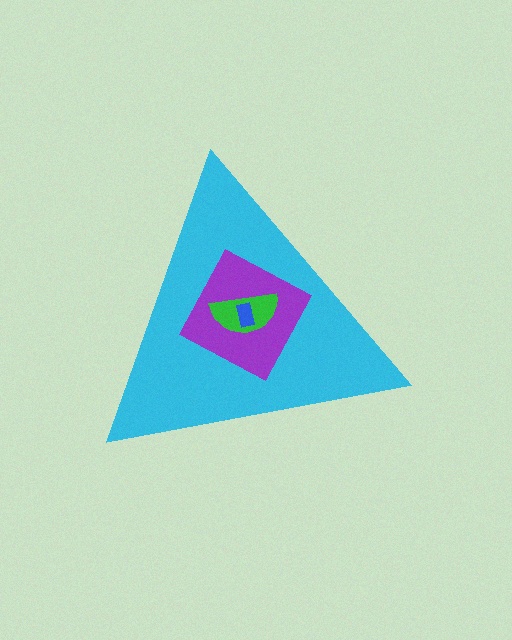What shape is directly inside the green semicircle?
The blue rectangle.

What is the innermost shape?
The blue rectangle.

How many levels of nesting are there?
4.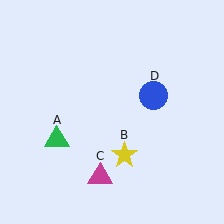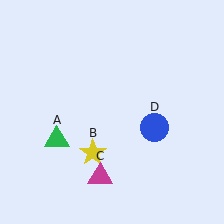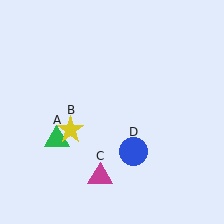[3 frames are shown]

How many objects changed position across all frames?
2 objects changed position: yellow star (object B), blue circle (object D).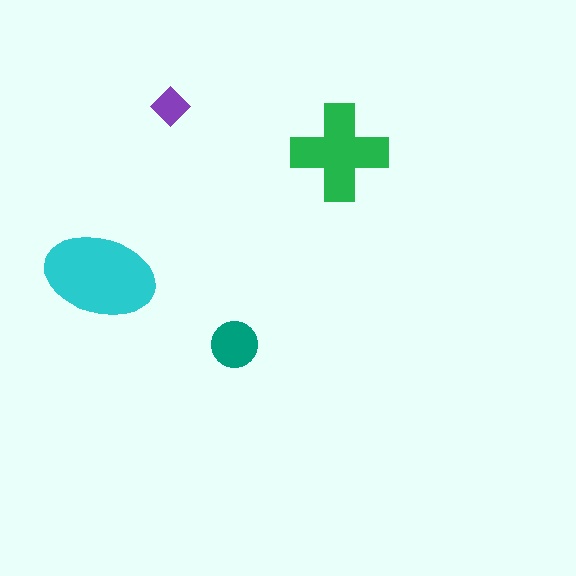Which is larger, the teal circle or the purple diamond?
The teal circle.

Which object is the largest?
The cyan ellipse.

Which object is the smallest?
The purple diamond.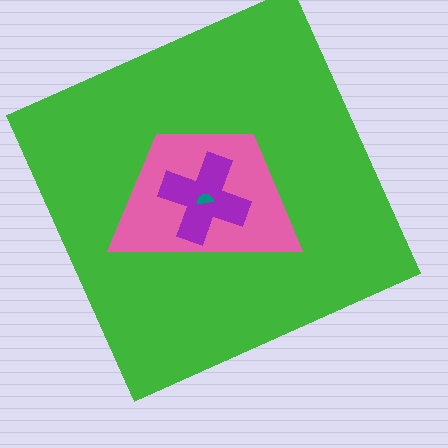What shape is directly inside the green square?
The pink trapezoid.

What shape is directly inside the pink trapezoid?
The purple cross.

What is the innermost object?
The teal semicircle.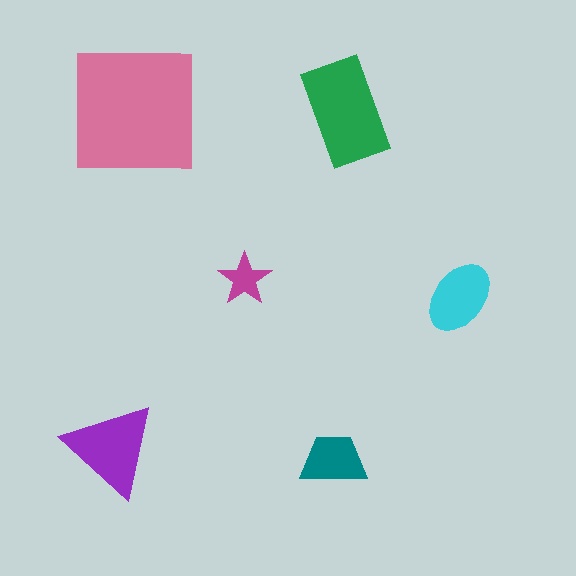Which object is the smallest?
The magenta star.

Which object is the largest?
The pink square.